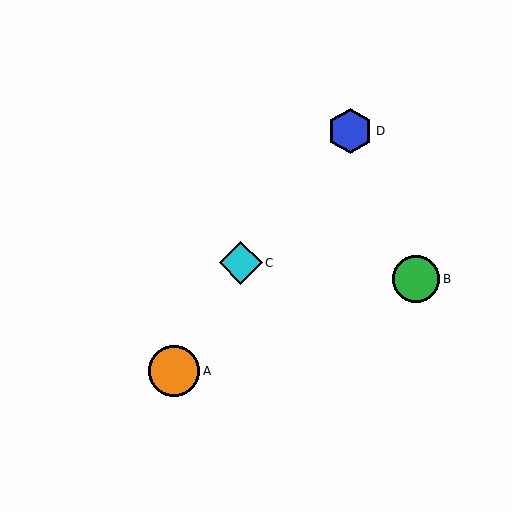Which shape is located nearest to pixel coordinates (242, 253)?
The cyan diamond (labeled C) at (241, 263) is nearest to that location.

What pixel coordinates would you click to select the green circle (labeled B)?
Click at (416, 279) to select the green circle B.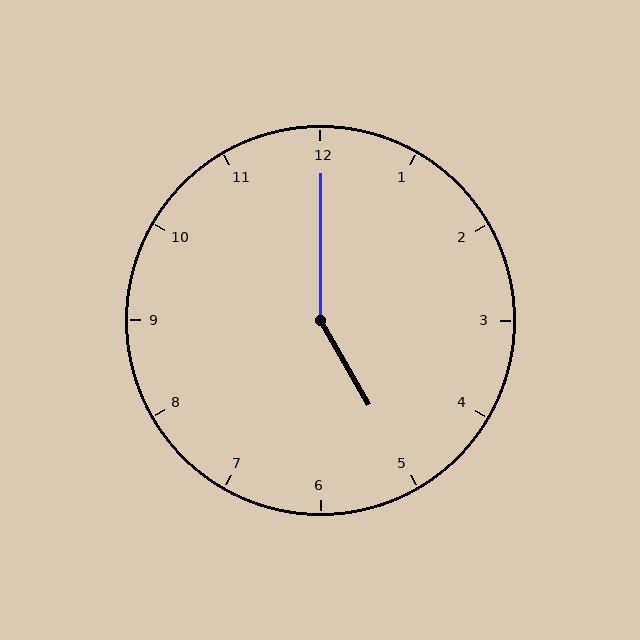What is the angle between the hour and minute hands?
Approximately 150 degrees.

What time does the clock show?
5:00.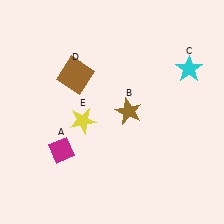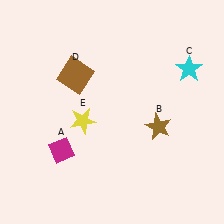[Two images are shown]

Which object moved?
The brown star (B) moved right.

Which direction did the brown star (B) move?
The brown star (B) moved right.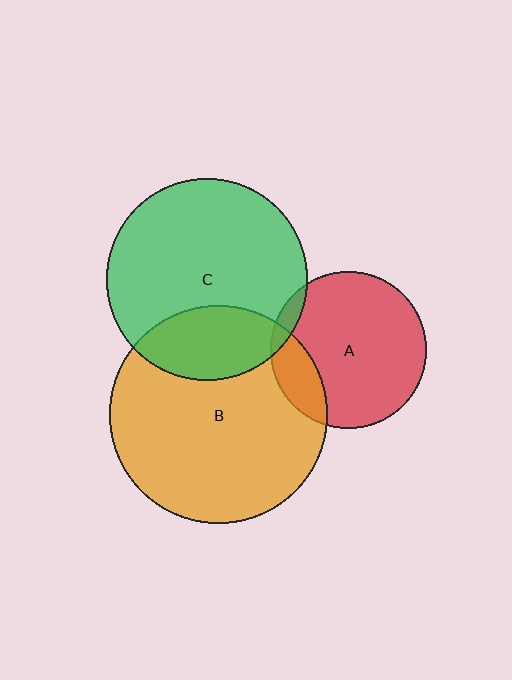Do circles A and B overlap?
Yes.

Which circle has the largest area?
Circle B (orange).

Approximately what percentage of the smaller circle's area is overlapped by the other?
Approximately 15%.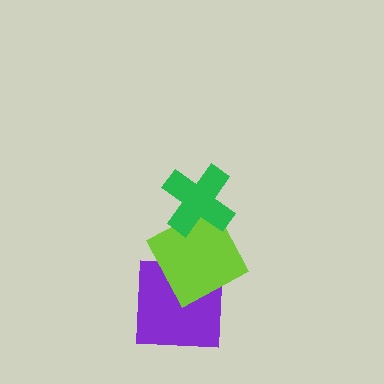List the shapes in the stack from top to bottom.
From top to bottom: the green cross, the lime square, the purple square.